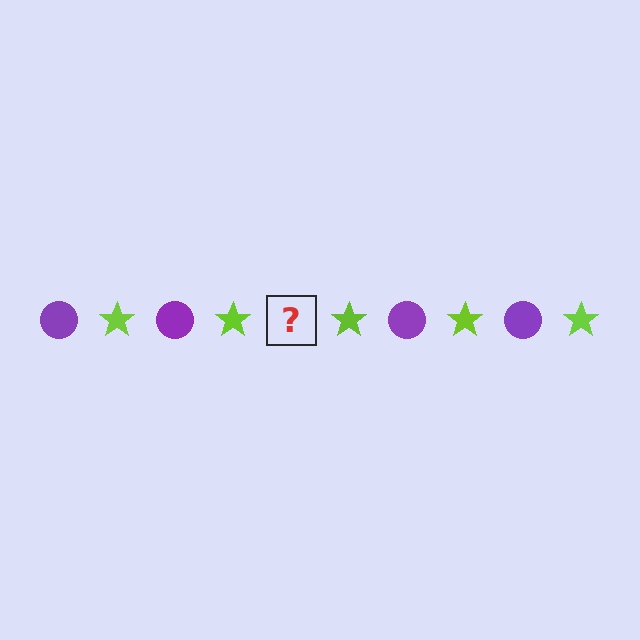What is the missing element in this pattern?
The missing element is a purple circle.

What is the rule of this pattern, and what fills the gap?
The rule is that the pattern alternates between purple circle and lime star. The gap should be filled with a purple circle.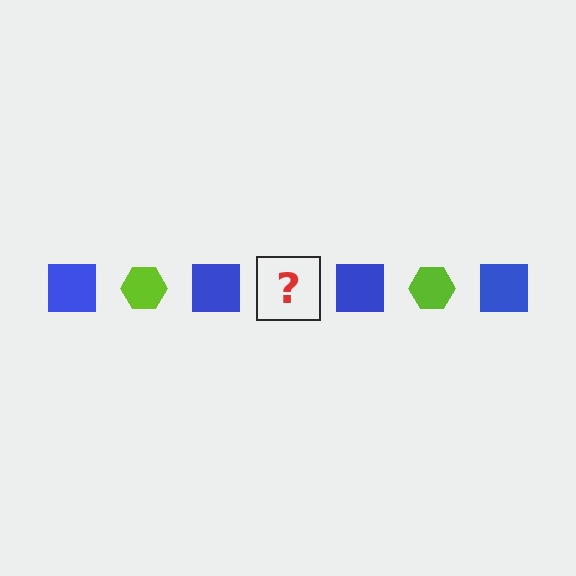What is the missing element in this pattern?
The missing element is a lime hexagon.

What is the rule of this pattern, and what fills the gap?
The rule is that the pattern alternates between blue square and lime hexagon. The gap should be filled with a lime hexagon.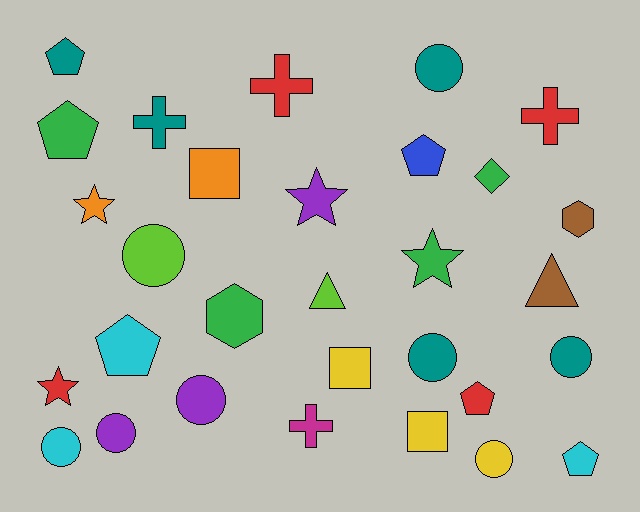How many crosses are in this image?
There are 4 crosses.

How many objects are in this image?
There are 30 objects.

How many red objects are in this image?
There are 4 red objects.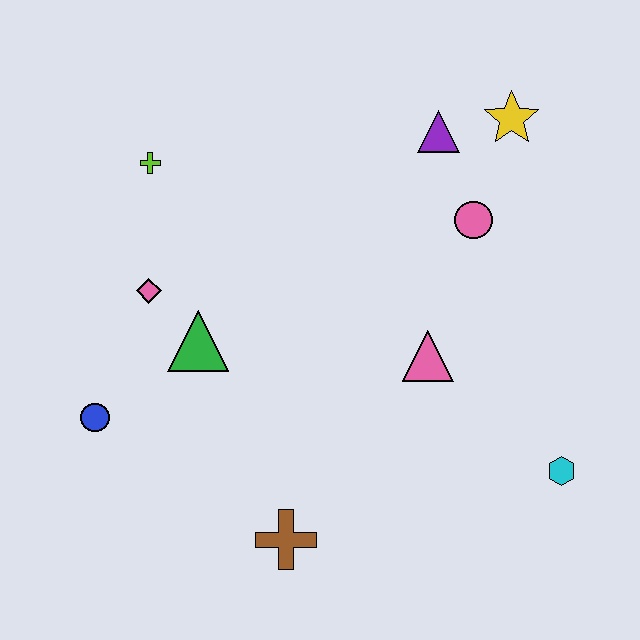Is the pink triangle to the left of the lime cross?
No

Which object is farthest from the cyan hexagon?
The lime cross is farthest from the cyan hexagon.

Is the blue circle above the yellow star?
No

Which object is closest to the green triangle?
The pink diamond is closest to the green triangle.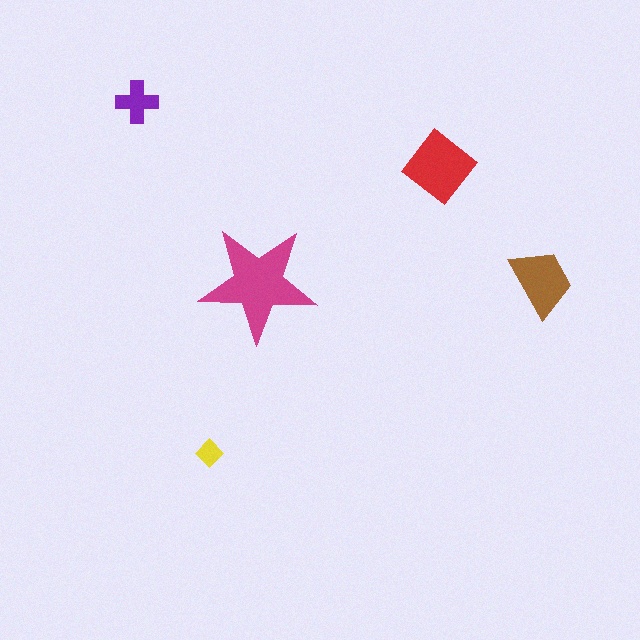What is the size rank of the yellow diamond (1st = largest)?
5th.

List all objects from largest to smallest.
The magenta star, the red diamond, the brown trapezoid, the purple cross, the yellow diamond.